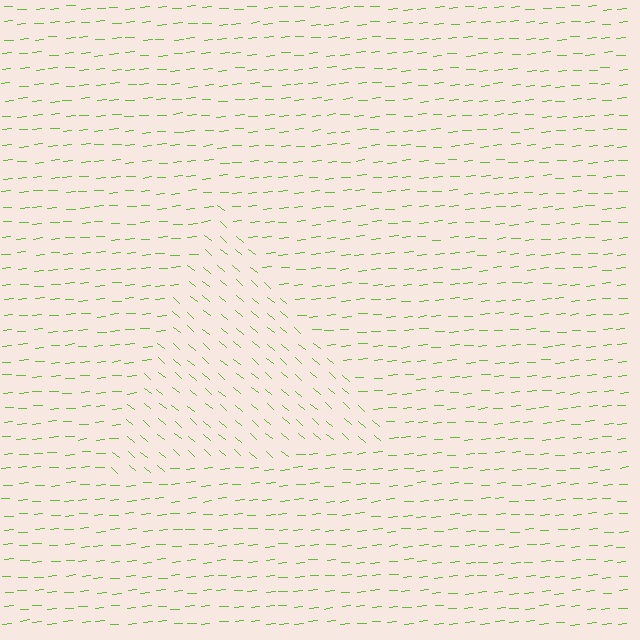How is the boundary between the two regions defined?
The boundary is defined purely by a change in line orientation (approximately 45 degrees difference). All lines are the same color and thickness.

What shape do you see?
I see a triangle.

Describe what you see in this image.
The image is filled with small lime line segments. A triangle region in the image has lines oriented differently from the surrounding lines, creating a visible texture boundary.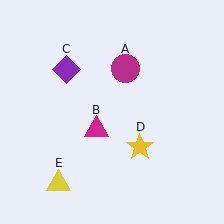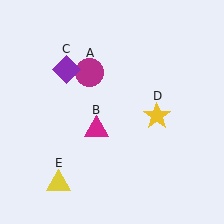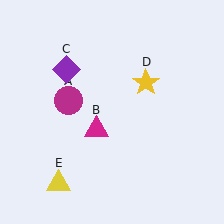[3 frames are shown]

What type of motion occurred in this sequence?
The magenta circle (object A), yellow star (object D) rotated counterclockwise around the center of the scene.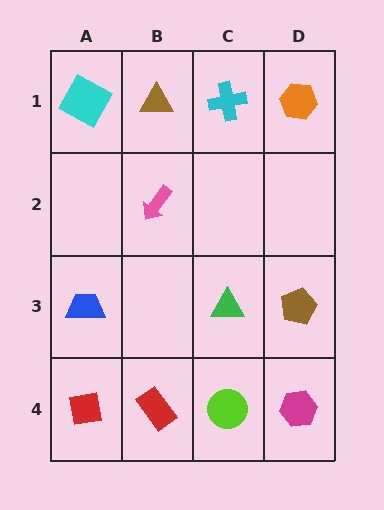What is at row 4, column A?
A red square.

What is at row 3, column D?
A brown pentagon.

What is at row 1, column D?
An orange hexagon.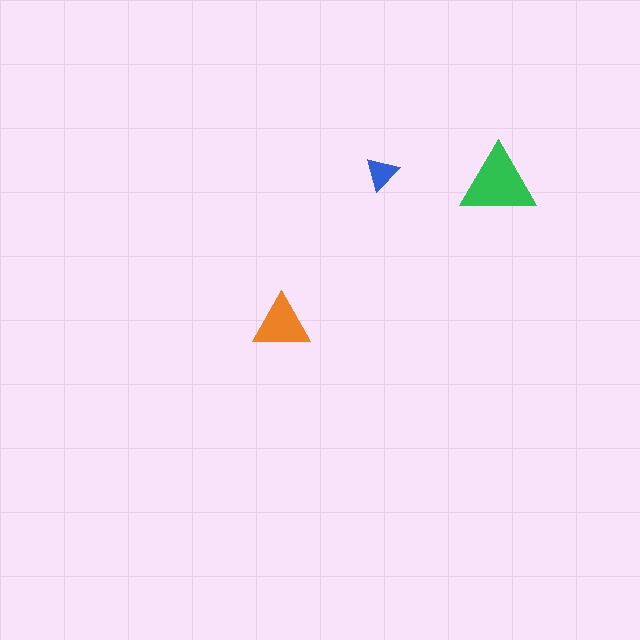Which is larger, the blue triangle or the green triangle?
The green one.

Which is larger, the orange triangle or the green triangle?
The green one.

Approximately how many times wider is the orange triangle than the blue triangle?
About 1.5 times wider.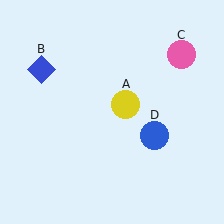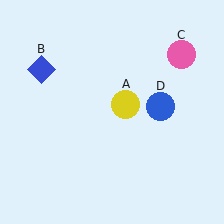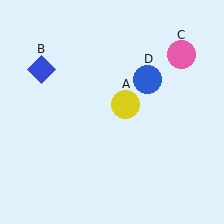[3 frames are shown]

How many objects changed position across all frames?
1 object changed position: blue circle (object D).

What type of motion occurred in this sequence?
The blue circle (object D) rotated counterclockwise around the center of the scene.